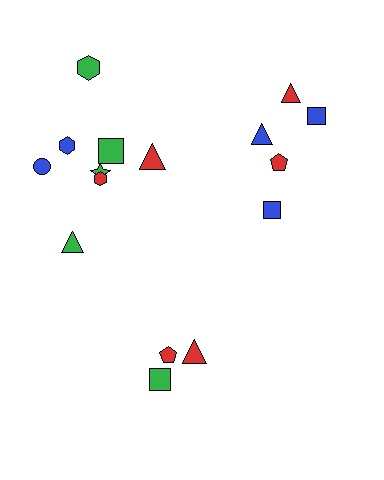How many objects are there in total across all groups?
There are 16 objects.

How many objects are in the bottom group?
There are 3 objects.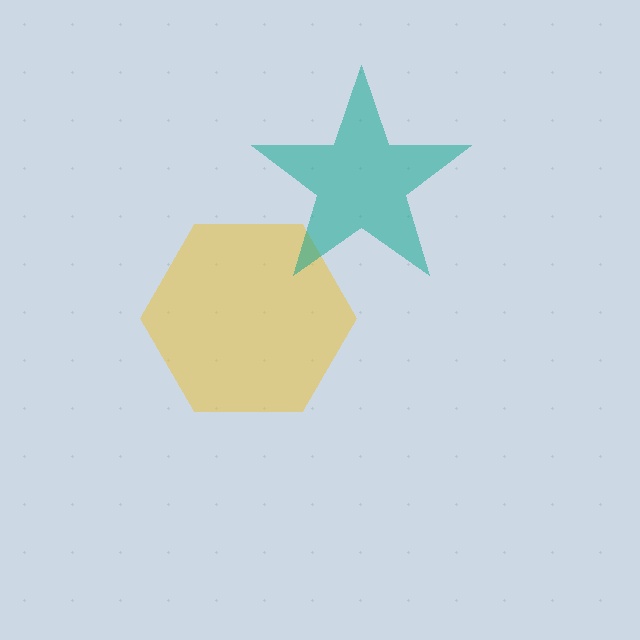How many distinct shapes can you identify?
There are 2 distinct shapes: a yellow hexagon, a teal star.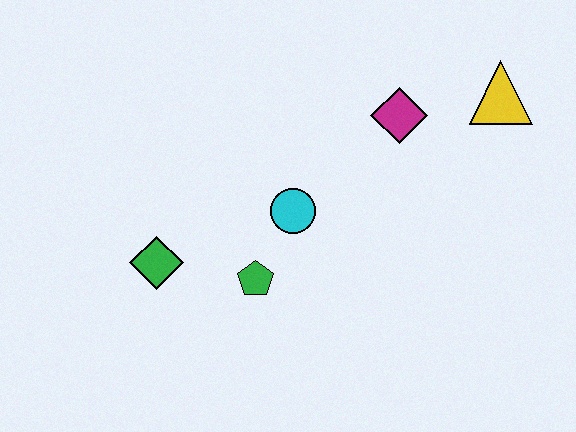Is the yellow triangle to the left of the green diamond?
No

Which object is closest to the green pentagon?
The cyan circle is closest to the green pentagon.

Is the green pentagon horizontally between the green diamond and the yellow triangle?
Yes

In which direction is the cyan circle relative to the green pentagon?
The cyan circle is above the green pentagon.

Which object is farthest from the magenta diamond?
The green diamond is farthest from the magenta diamond.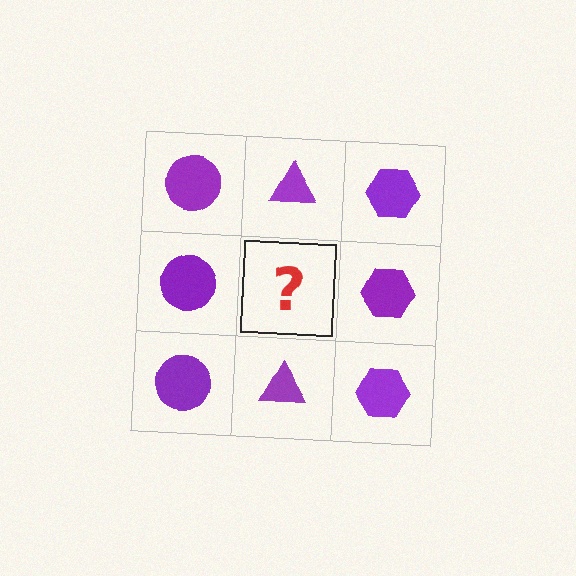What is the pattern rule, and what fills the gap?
The rule is that each column has a consistent shape. The gap should be filled with a purple triangle.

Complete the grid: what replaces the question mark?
The question mark should be replaced with a purple triangle.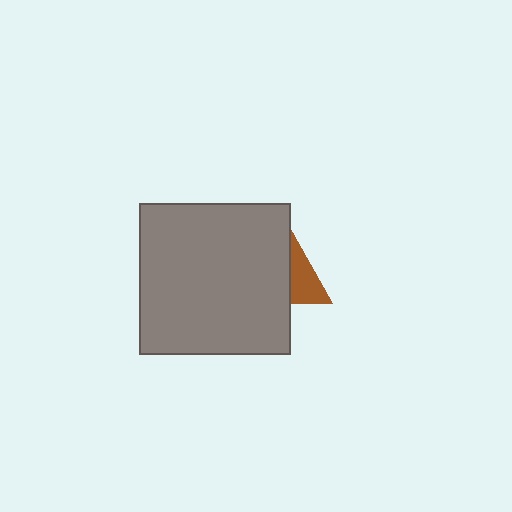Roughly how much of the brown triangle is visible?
A small part of it is visible (roughly 43%).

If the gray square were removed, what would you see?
You would see the complete brown triangle.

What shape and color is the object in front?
The object in front is a gray square.